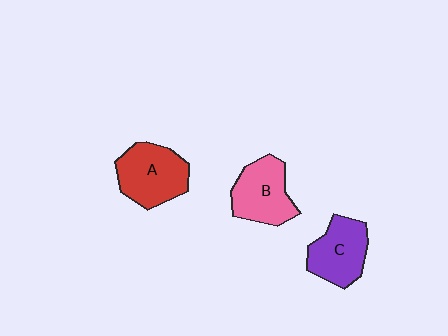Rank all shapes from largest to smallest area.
From largest to smallest: A (red), B (pink), C (purple).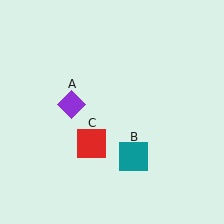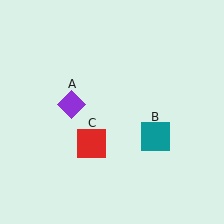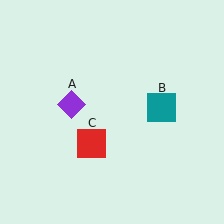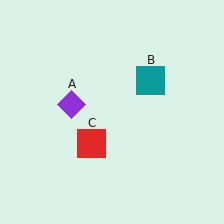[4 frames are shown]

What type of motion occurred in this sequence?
The teal square (object B) rotated counterclockwise around the center of the scene.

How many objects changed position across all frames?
1 object changed position: teal square (object B).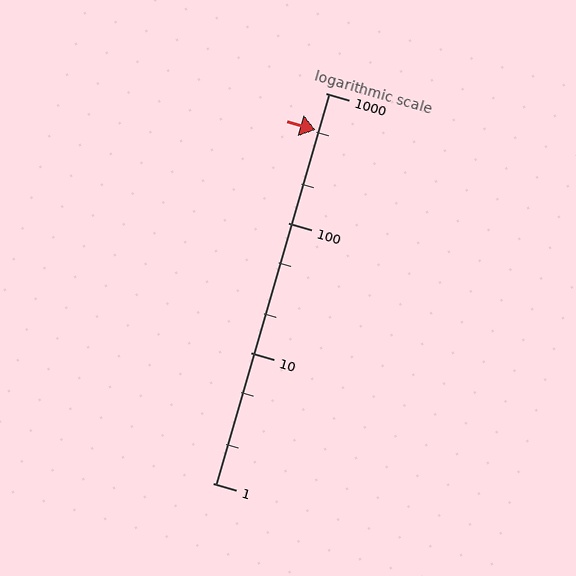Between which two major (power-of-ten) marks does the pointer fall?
The pointer is between 100 and 1000.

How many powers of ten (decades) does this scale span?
The scale spans 3 decades, from 1 to 1000.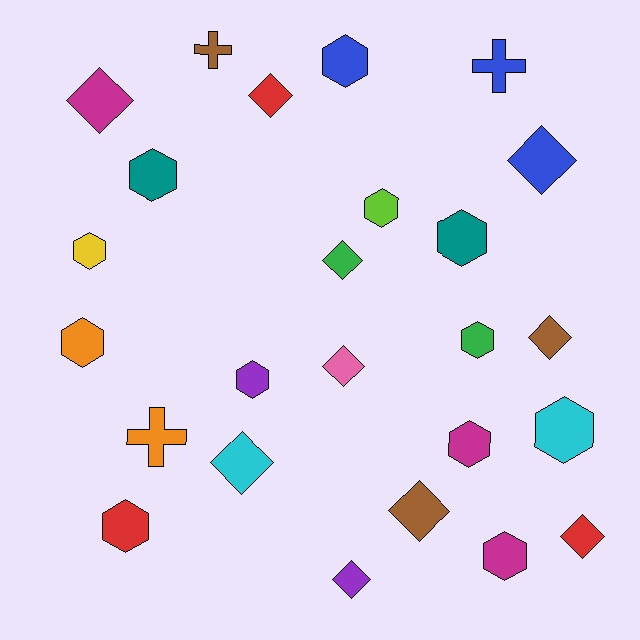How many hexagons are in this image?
There are 12 hexagons.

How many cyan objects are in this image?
There are 2 cyan objects.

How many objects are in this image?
There are 25 objects.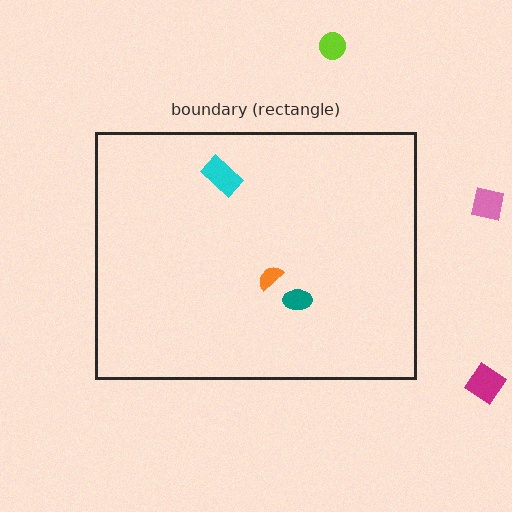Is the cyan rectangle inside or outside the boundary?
Inside.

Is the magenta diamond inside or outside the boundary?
Outside.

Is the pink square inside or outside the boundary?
Outside.